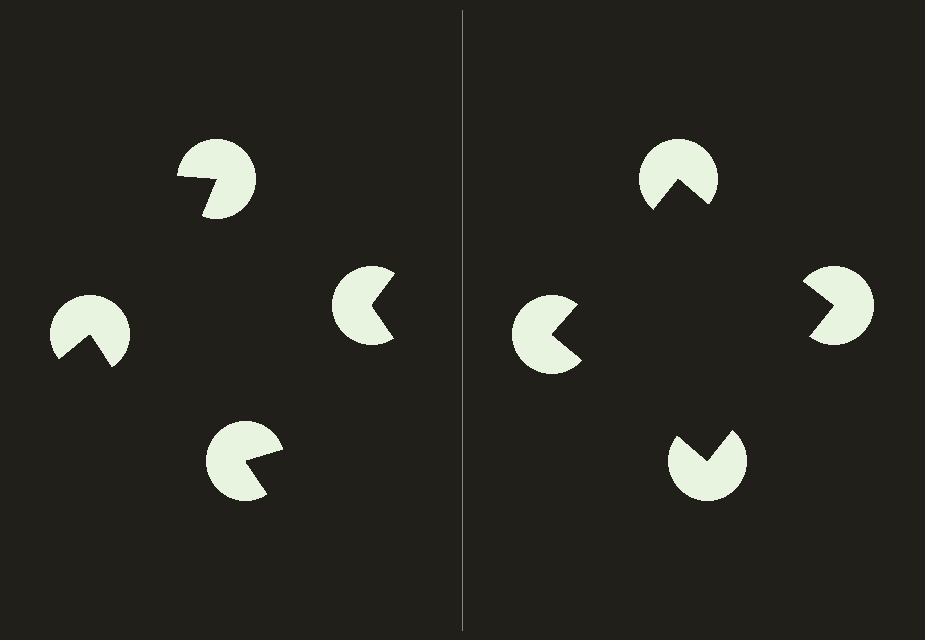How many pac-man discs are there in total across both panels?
8 — 4 on each side.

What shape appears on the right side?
An illusory square.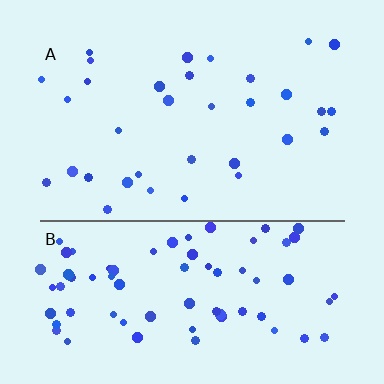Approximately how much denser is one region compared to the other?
Approximately 2.4× — region B over region A.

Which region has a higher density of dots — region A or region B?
B (the bottom).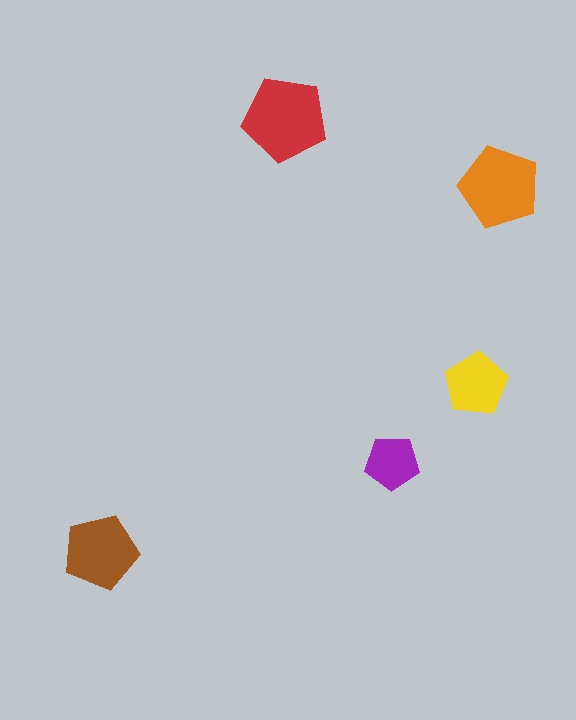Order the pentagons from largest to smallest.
the red one, the orange one, the brown one, the yellow one, the purple one.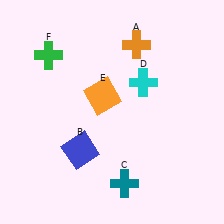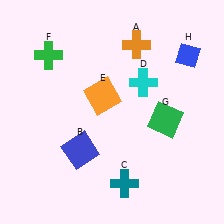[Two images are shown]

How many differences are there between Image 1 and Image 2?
There are 2 differences between the two images.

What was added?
A green square (G), a blue diamond (H) were added in Image 2.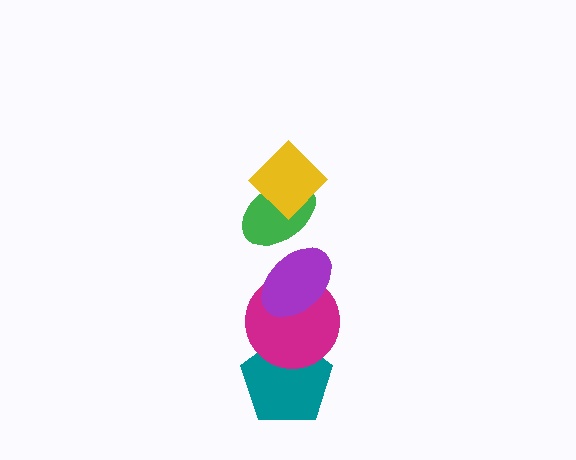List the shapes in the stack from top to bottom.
From top to bottom: the yellow diamond, the green ellipse, the purple ellipse, the magenta circle, the teal pentagon.